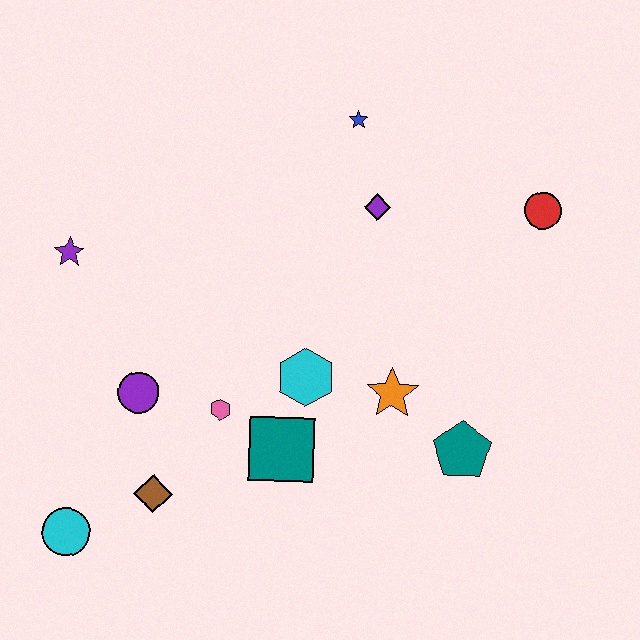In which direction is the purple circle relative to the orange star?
The purple circle is to the left of the orange star.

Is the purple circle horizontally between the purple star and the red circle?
Yes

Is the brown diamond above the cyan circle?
Yes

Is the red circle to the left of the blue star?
No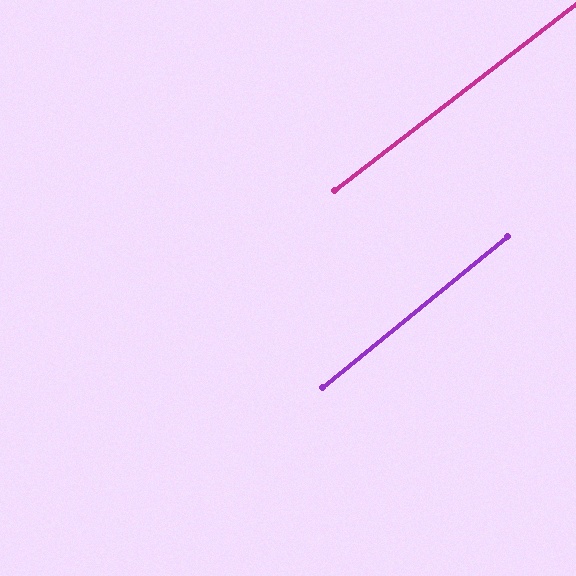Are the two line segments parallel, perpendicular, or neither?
Parallel — their directions differ by only 1.1°.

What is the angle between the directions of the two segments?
Approximately 1 degree.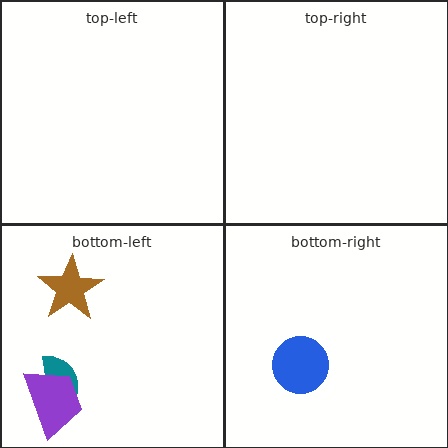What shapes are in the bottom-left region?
The teal semicircle, the purple trapezoid, the brown star.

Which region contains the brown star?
The bottom-left region.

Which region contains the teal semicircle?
The bottom-left region.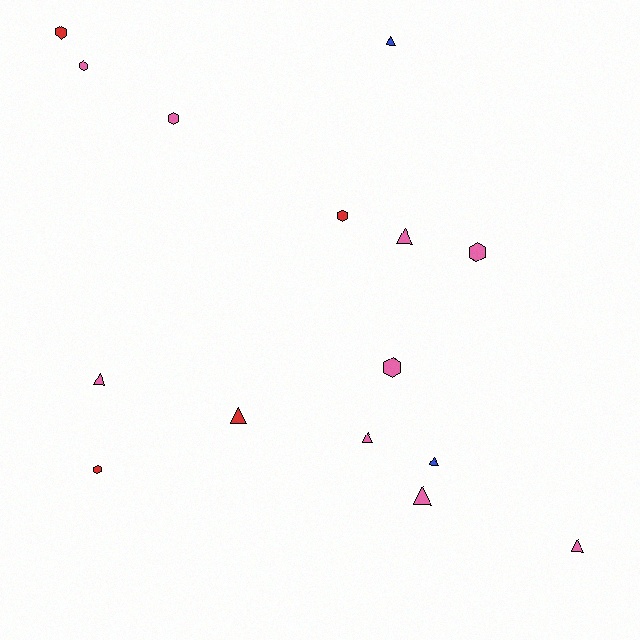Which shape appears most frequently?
Triangle, with 8 objects.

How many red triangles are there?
There is 1 red triangle.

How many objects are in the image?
There are 15 objects.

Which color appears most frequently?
Pink, with 9 objects.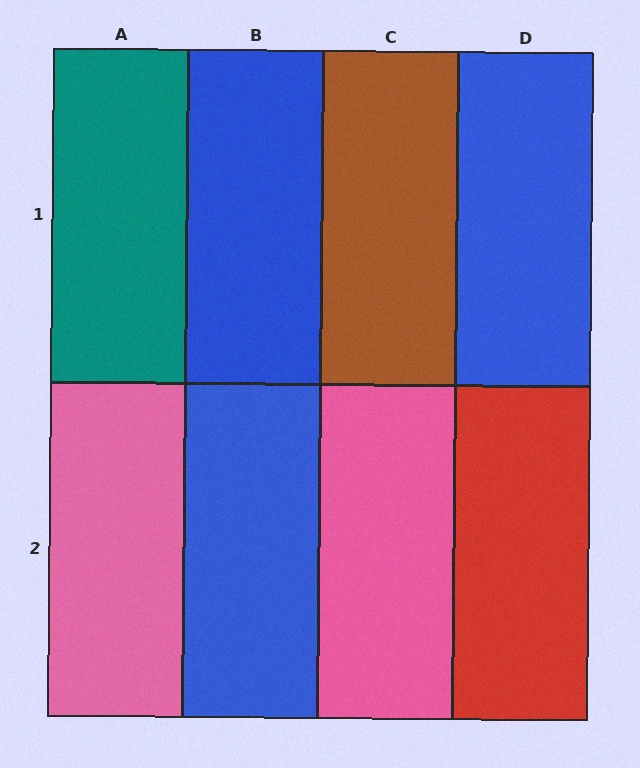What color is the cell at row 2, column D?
Red.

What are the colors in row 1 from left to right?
Teal, blue, brown, blue.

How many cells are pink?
2 cells are pink.